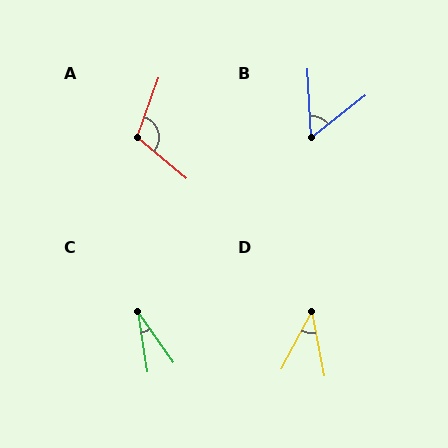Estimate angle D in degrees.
Approximately 39 degrees.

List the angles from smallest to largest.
C (26°), D (39°), B (55°), A (110°).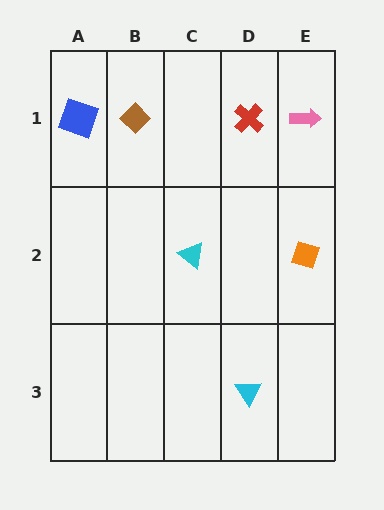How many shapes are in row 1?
4 shapes.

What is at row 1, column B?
A brown diamond.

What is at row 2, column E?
An orange diamond.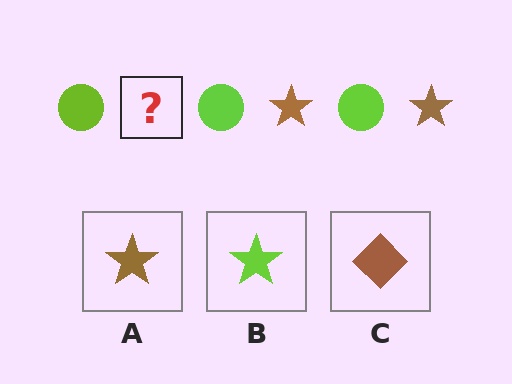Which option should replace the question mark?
Option A.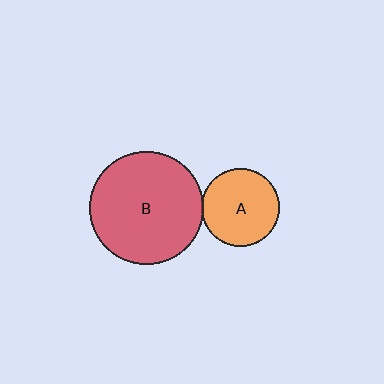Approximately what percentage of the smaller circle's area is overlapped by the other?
Approximately 5%.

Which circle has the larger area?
Circle B (red).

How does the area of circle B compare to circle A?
Approximately 2.1 times.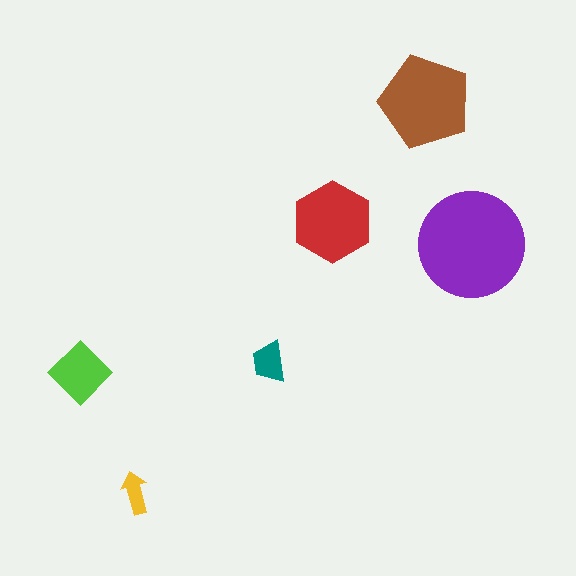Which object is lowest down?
The yellow arrow is bottommost.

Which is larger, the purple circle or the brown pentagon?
The purple circle.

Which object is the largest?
The purple circle.